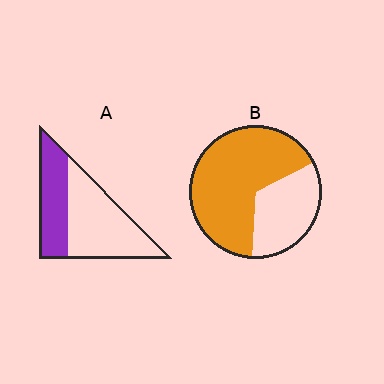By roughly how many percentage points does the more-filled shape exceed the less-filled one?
By roughly 30 percentage points (B over A).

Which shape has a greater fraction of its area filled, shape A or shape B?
Shape B.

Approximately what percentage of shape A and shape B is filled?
A is approximately 40% and B is approximately 65%.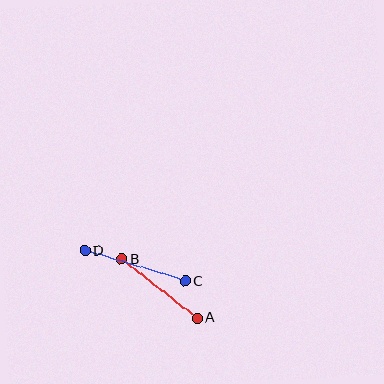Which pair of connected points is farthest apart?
Points C and D are farthest apart.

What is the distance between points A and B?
The distance is approximately 96 pixels.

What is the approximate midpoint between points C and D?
The midpoint is at approximately (135, 266) pixels.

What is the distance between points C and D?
The distance is approximately 105 pixels.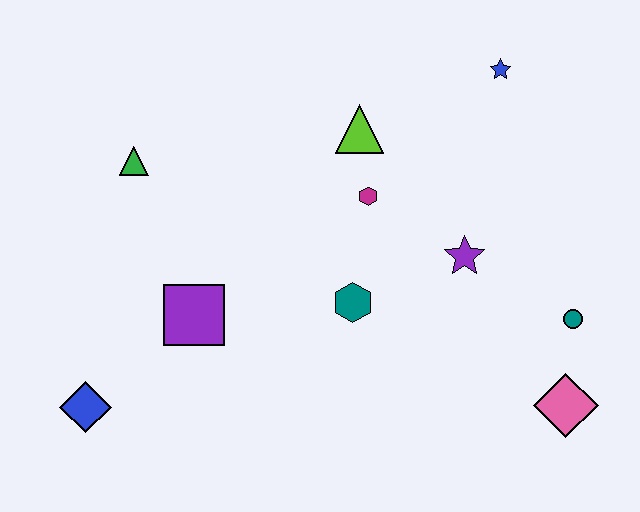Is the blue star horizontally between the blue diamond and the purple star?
No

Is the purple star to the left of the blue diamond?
No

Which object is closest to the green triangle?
The purple square is closest to the green triangle.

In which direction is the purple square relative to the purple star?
The purple square is to the left of the purple star.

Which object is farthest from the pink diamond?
The green triangle is farthest from the pink diamond.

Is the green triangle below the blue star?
Yes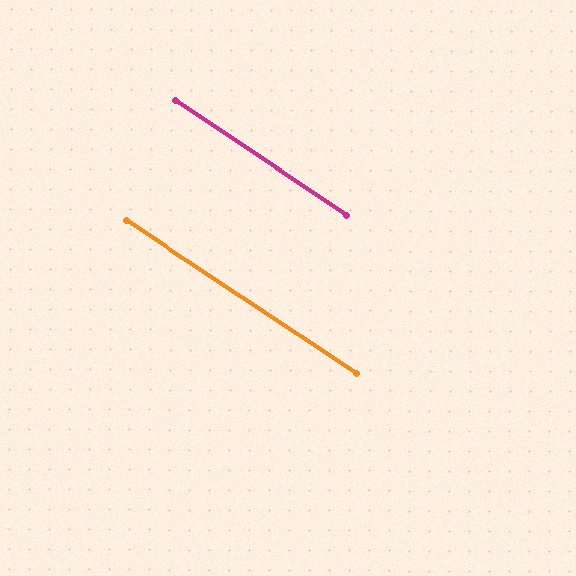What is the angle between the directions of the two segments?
Approximately 0 degrees.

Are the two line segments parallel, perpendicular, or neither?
Parallel — their directions differ by only 0.2°.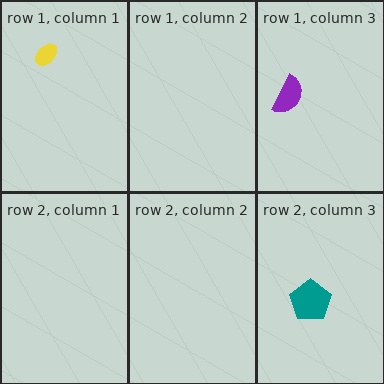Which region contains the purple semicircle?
The row 1, column 3 region.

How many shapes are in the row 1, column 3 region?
1.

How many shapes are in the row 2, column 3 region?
1.